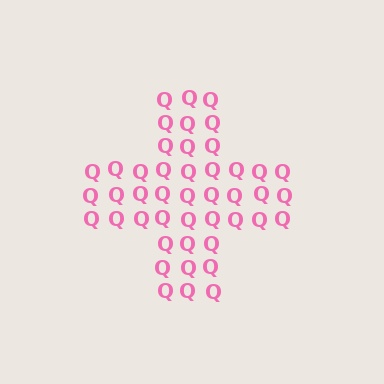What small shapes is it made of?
It is made of small letter Q's.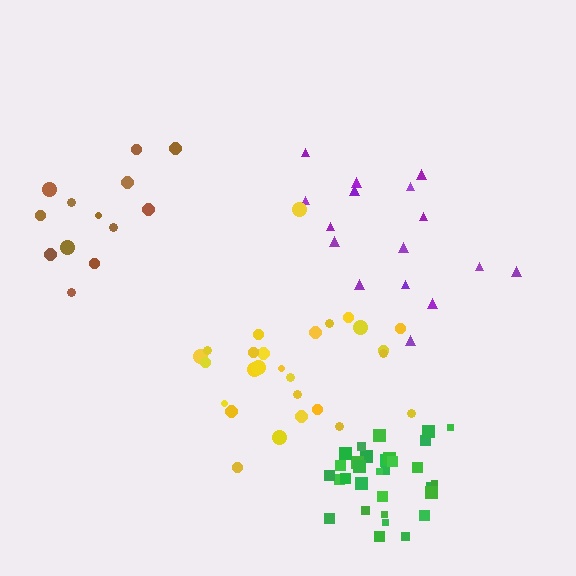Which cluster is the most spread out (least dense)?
Purple.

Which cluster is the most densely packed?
Green.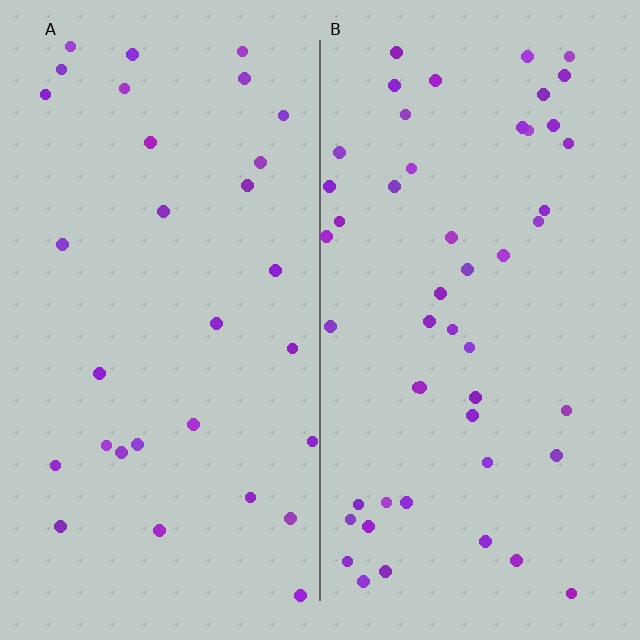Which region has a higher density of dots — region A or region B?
B (the right).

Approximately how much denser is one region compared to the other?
Approximately 1.6× — region B over region A.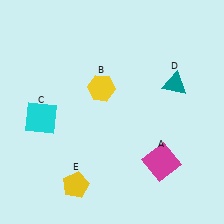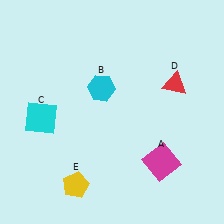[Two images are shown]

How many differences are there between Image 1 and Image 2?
There are 2 differences between the two images.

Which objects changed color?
B changed from yellow to cyan. D changed from teal to red.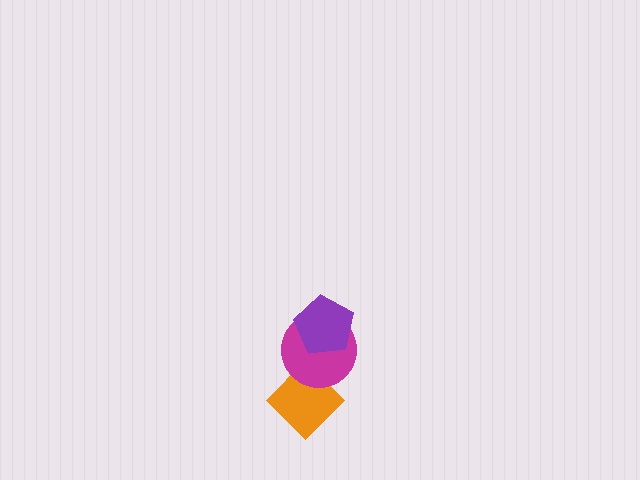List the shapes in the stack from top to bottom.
From top to bottom: the purple pentagon, the magenta circle, the orange diamond.